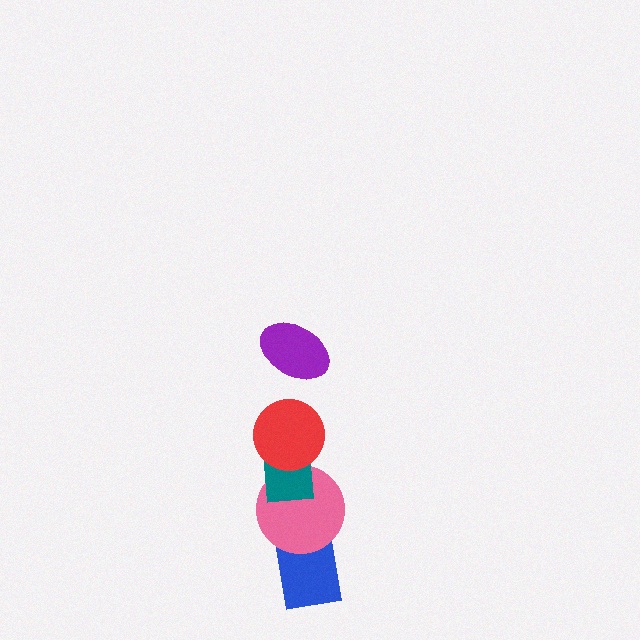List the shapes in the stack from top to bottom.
From top to bottom: the purple ellipse, the red circle, the teal rectangle, the pink circle, the blue rectangle.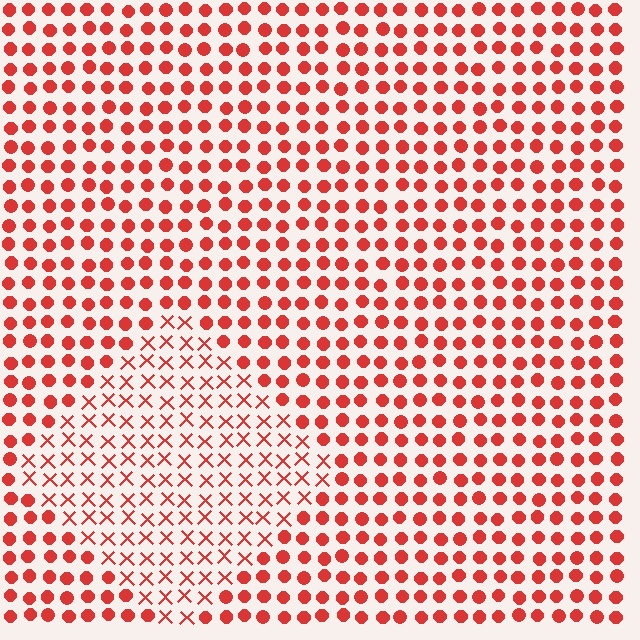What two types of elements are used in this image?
The image uses X marks inside the diamond region and circles outside it.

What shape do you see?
I see a diamond.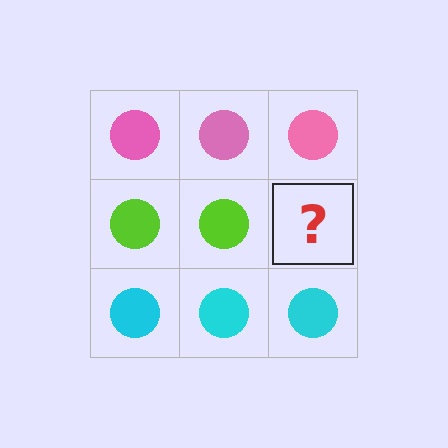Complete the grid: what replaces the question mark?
The question mark should be replaced with a lime circle.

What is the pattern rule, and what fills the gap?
The rule is that each row has a consistent color. The gap should be filled with a lime circle.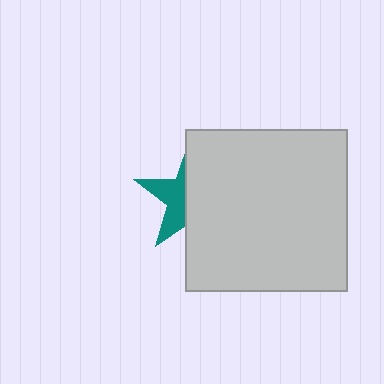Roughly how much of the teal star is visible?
A small part of it is visible (roughly 41%).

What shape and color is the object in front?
The object in front is a light gray square.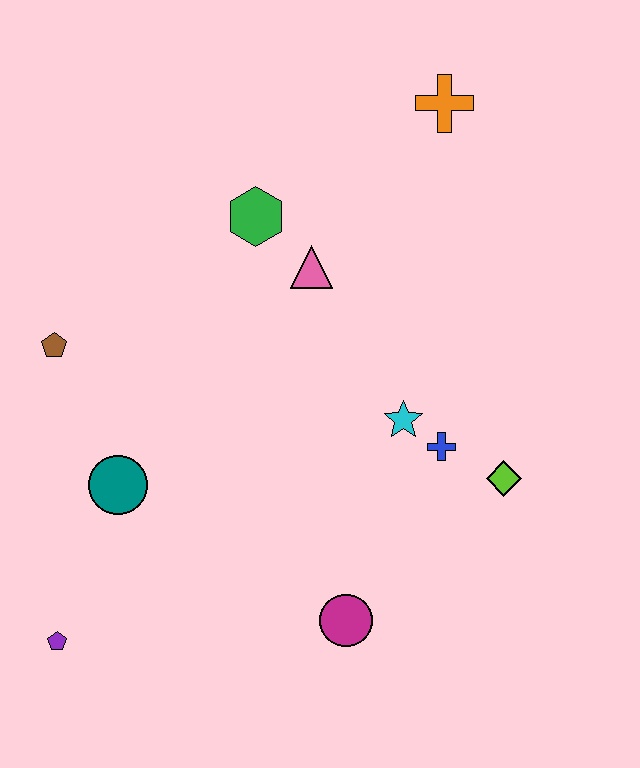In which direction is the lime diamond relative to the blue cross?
The lime diamond is to the right of the blue cross.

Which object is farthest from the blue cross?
The purple pentagon is farthest from the blue cross.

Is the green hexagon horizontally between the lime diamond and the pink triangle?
No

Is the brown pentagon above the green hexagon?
No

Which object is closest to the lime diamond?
The blue cross is closest to the lime diamond.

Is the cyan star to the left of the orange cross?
Yes